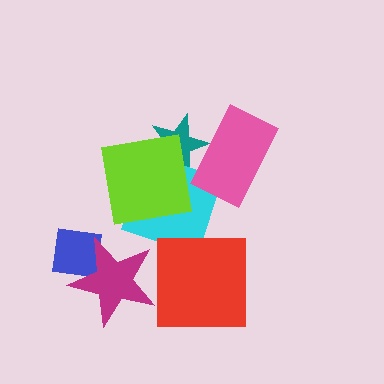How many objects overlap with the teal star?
3 objects overlap with the teal star.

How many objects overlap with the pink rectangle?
1 object overlaps with the pink rectangle.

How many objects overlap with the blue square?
1 object overlaps with the blue square.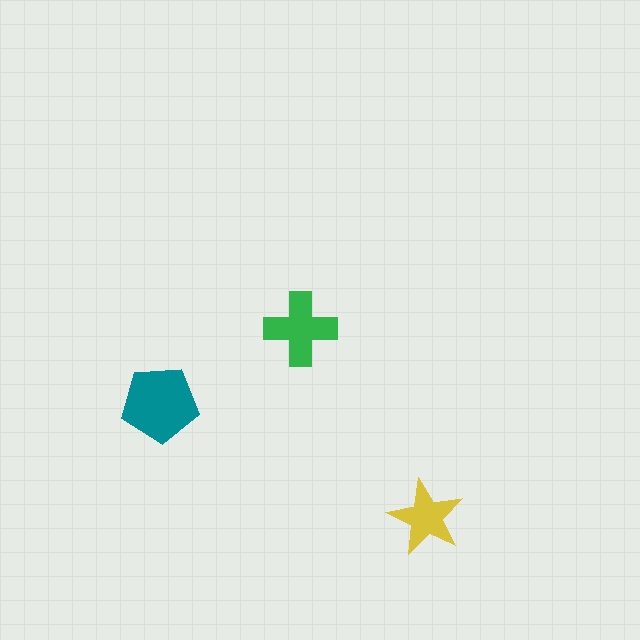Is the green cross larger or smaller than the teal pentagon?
Smaller.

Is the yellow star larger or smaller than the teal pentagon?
Smaller.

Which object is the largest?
The teal pentagon.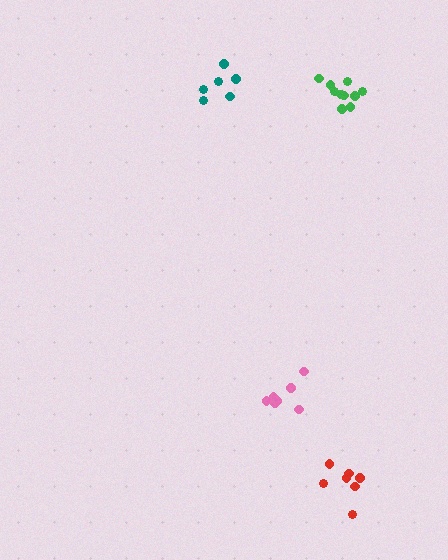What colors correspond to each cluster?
The clusters are colored: red, pink, green, teal.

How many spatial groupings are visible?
There are 4 spatial groupings.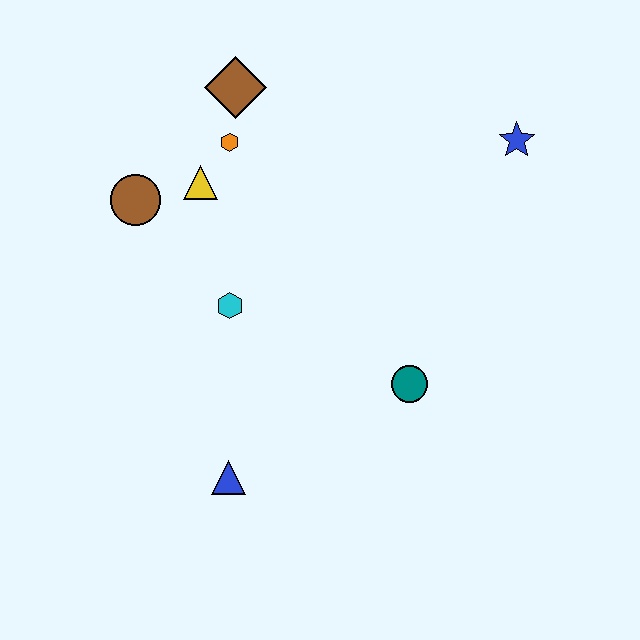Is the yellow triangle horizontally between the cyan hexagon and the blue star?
No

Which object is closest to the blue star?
The teal circle is closest to the blue star.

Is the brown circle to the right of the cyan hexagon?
No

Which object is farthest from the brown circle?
The blue star is farthest from the brown circle.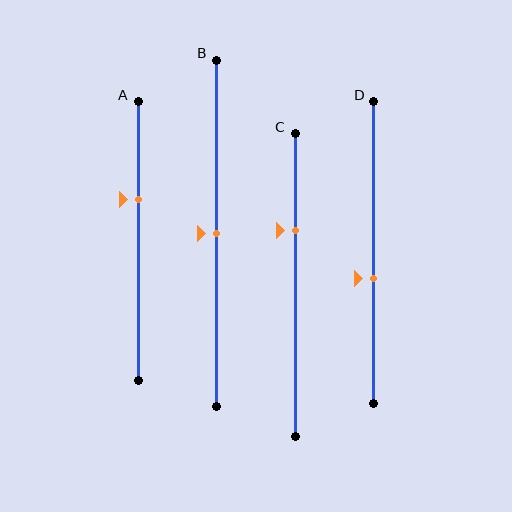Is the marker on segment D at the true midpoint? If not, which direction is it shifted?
No, the marker on segment D is shifted downward by about 8% of the segment length.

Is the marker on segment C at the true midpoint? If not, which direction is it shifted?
No, the marker on segment C is shifted upward by about 18% of the segment length.